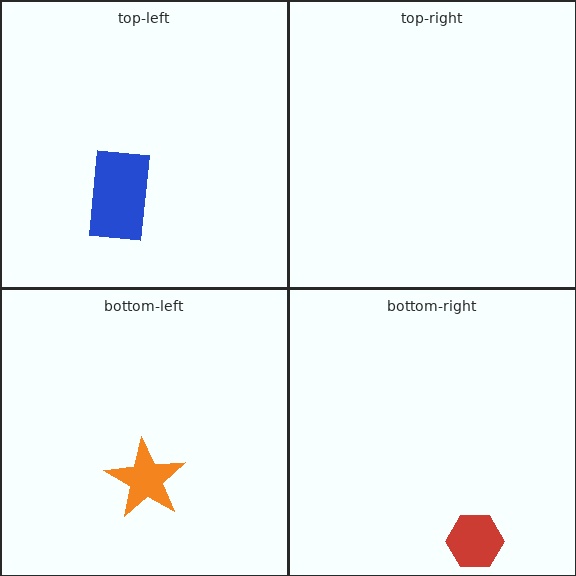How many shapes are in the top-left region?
1.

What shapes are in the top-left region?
The blue rectangle.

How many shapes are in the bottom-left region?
1.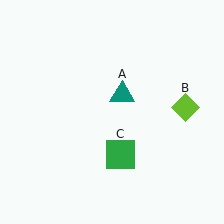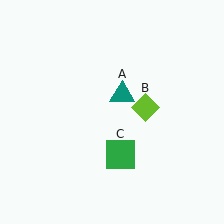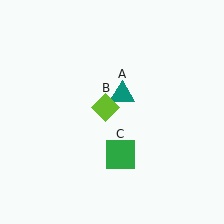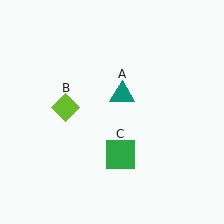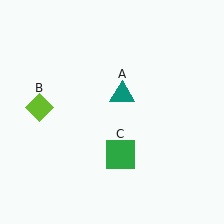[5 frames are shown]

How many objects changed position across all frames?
1 object changed position: lime diamond (object B).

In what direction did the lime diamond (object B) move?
The lime diamond (object B) moved left.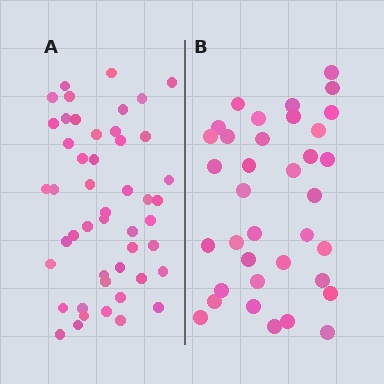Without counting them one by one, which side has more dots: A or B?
Region A (the left region) has more dots.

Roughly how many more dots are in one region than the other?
Region A has roughly 12 or so more dots than region B.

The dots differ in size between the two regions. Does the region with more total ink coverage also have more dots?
No. Region B has more total ink coverage because its dots are larger, but region A actually contains more individual dots. Total area can be misleading — the number of items is what matters here.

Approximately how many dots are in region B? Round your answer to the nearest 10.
About 40 dots. (The exact count is 36, which rounds to 40.)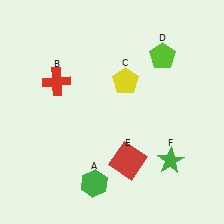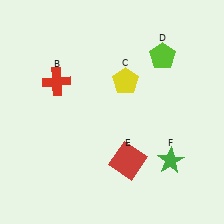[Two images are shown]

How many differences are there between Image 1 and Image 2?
There is 1 difference between the two images.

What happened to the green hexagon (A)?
The green hexagon (A) was removed in Image 2. It was in the bottom-left area of Image 1.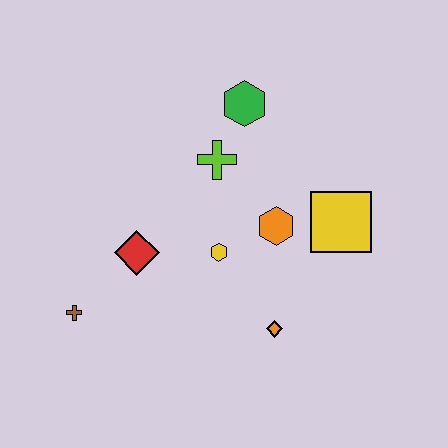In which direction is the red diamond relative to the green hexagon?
The red diamond is below the green hexagon.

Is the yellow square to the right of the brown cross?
Yes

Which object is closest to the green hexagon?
The lime cross is closest to the green hexagon.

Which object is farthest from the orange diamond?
The green hexagon is farthest from the orange diamond.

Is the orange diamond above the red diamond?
No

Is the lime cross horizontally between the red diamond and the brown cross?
No